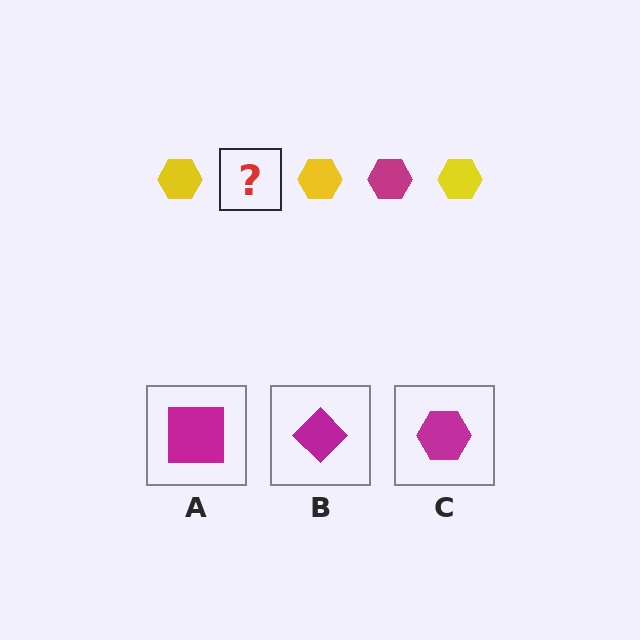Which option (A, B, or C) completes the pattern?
C.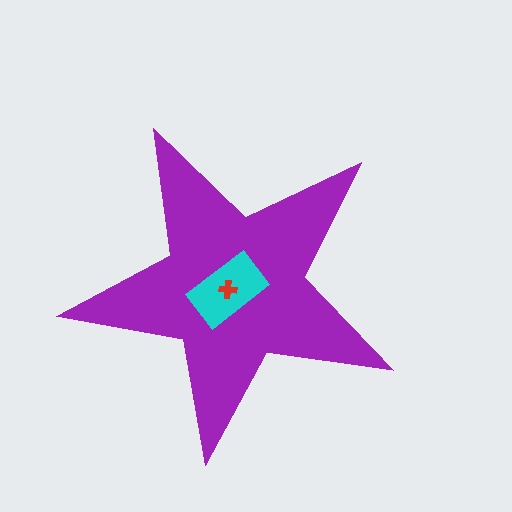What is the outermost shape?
The purple star.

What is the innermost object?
The red cross.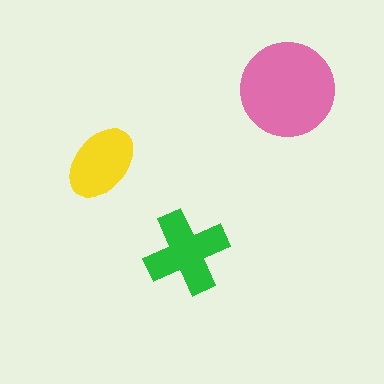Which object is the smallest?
The yellow ellipse.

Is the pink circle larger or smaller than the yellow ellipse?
Larger.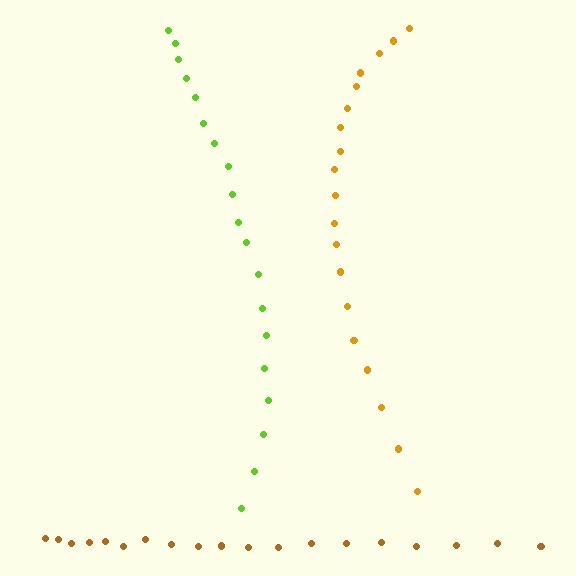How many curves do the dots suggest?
There are 3 distinct paths.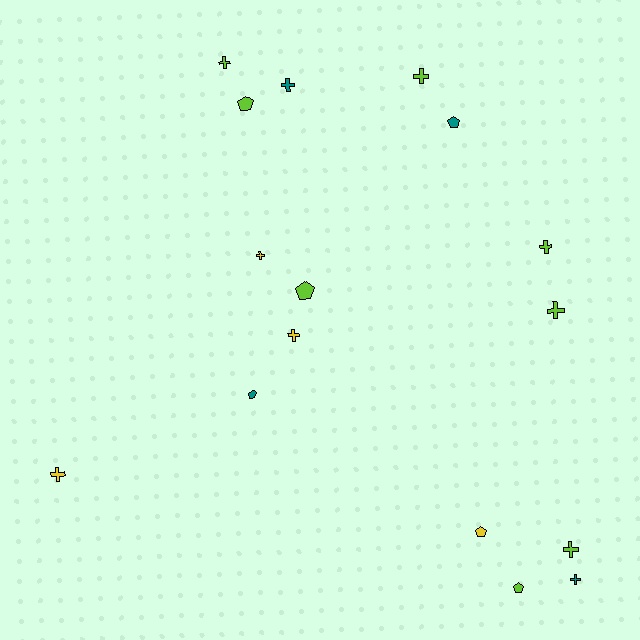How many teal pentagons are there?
There are 2 teal pentagons.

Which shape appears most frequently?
Cross, with 10 objects.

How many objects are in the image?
There are 16 objects.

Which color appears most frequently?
Lime, with 8 objects.